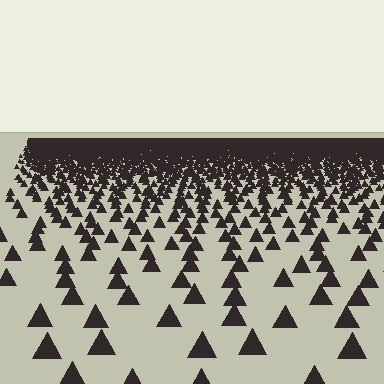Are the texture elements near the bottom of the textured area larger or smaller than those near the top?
Larger. Near the bottom, elements are closer to the viewer and appear at a bigger on-screen size.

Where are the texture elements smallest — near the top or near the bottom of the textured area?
Near the top.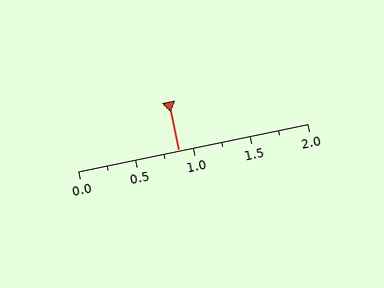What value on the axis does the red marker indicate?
The marker indicates approximately 0.88.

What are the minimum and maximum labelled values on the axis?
The axis runs from 0.0 to 2.0.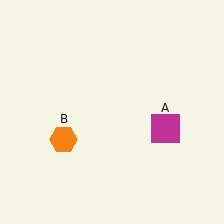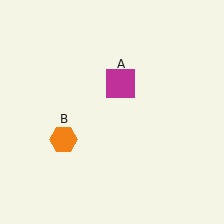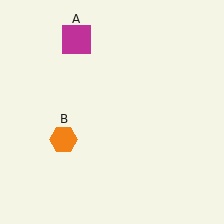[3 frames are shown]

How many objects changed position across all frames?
1 object changed position: magenta square (object A).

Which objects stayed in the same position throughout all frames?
Orange hexagon (object B) remained stationary.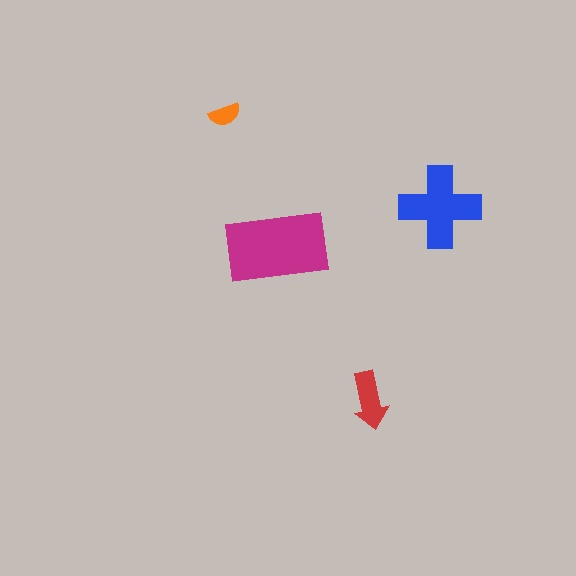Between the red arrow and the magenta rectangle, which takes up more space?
The magenta rectangle.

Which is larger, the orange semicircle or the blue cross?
The blue cross.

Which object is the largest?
The magenta rectangle.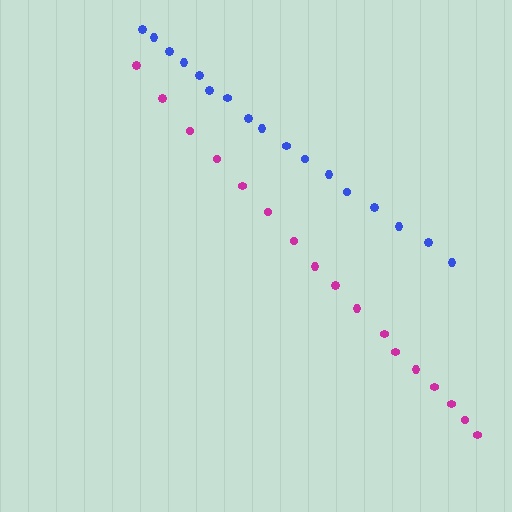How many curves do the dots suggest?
There are 2 distinct paths.